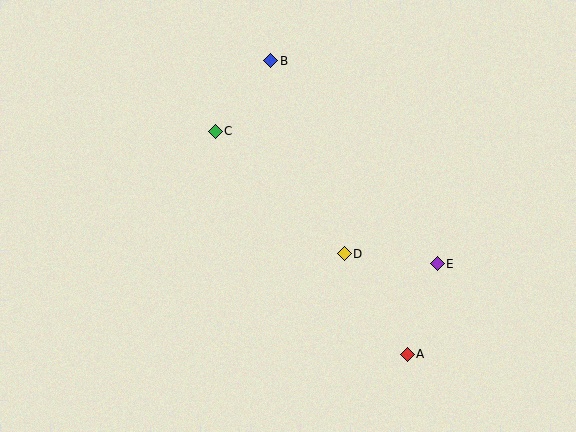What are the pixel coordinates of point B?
Point B is at (271, 61).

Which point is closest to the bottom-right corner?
Point A is closest to the bottom-right corner.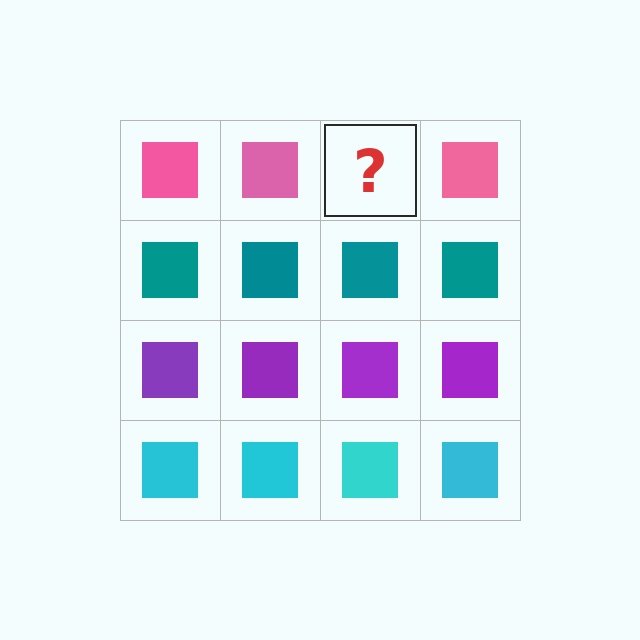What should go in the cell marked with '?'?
The missing cell should contain a pink square.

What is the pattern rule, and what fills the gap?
The rule is that each row has a consistent color. The gap should be filled with a pink square.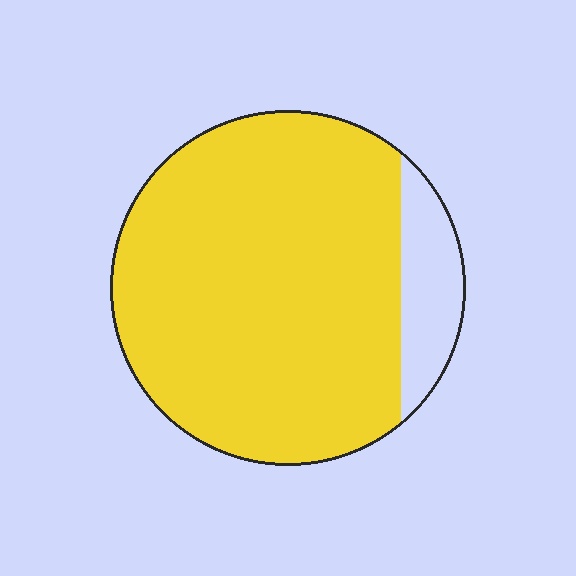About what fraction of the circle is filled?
About seven eighths (7/8).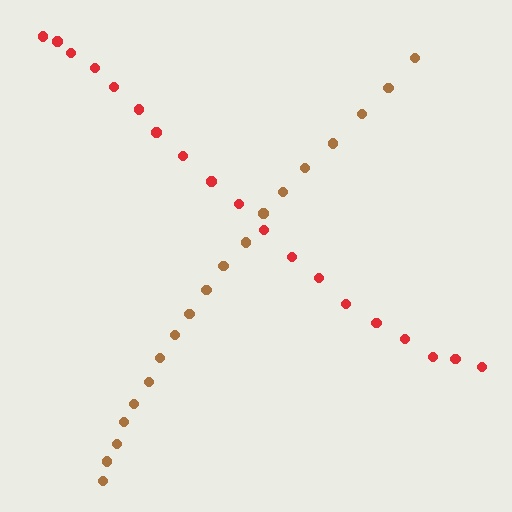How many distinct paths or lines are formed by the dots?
There are 2 distinct paths.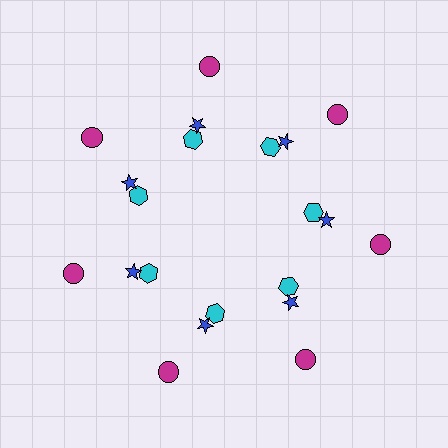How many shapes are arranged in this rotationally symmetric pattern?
There are 21 shapes, arranged in 7 groups of 3.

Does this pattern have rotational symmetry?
Yes, this pattern has 7-fold rotational symmetry. It looks the same after rotating 51 degrees around the center.